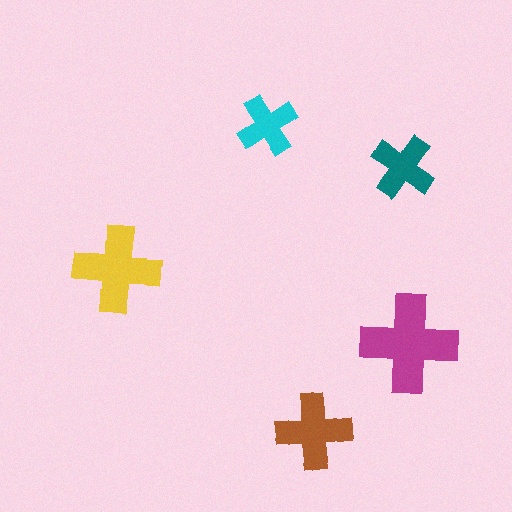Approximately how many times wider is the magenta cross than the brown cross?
About 1.5 times wider.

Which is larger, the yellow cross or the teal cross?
The yellow one.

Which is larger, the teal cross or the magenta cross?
The magenta one.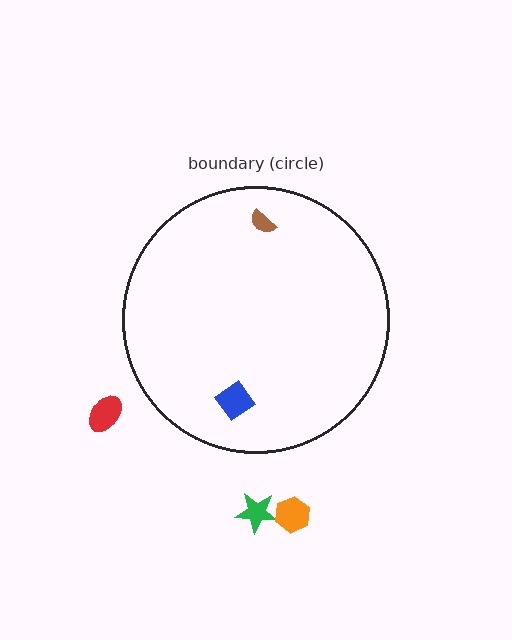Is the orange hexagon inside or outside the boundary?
Outside.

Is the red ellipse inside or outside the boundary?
Outside.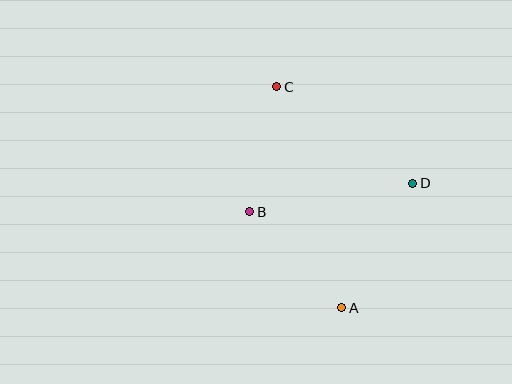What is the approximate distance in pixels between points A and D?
The distance between A and D is approximately 143 pixels.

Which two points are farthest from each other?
Points A and C are farthest from each other.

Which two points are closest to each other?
Points B and C are closest to each other.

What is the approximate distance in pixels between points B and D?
The distance between B and D is approximately 166 pixels.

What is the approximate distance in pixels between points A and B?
The distance between A and B is approximately 133 pixels.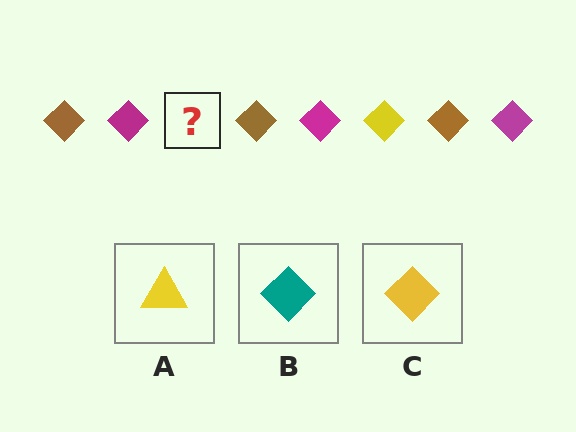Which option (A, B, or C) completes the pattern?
C.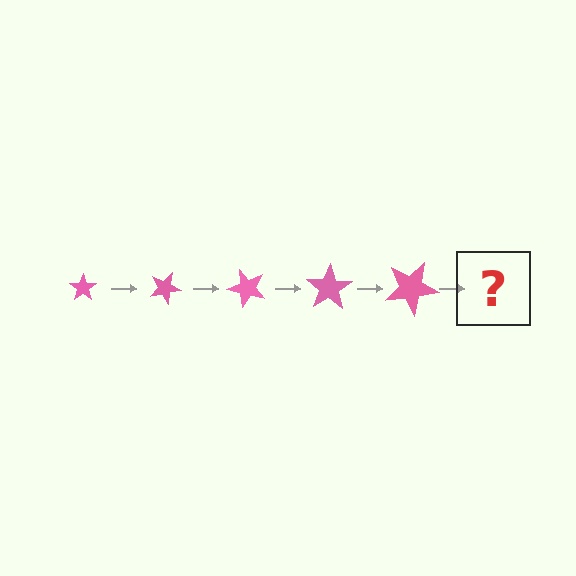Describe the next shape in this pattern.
It should be a star, larger than the previous one and rotated 125 degrees from the start.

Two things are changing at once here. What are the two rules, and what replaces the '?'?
The two rules are that the star grows larger each step and it rotates 25 degrees each step. The '?' should be a star, larger than the previous one and rotated 125 degrees from the start.